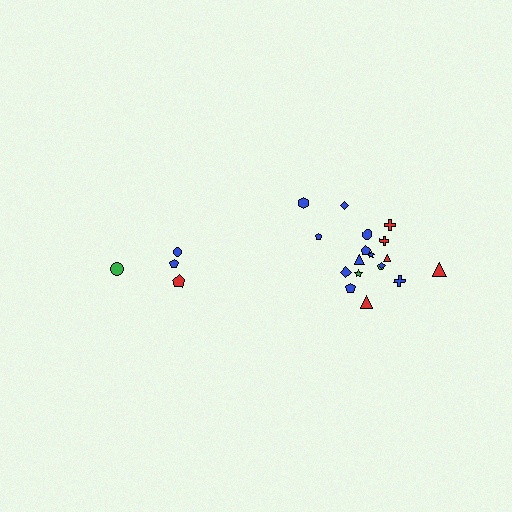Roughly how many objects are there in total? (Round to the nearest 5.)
Roughly 20 objects in total.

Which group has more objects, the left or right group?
The right group.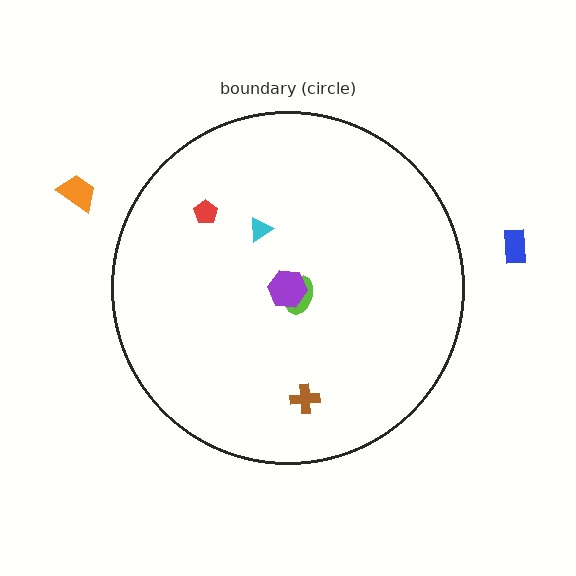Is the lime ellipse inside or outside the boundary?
Inside.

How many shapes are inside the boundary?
5 inside, 2 outside.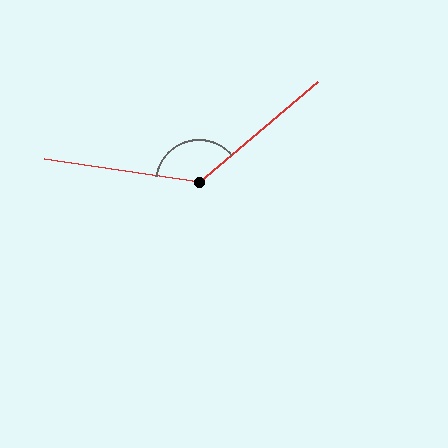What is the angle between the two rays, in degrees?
Approximately 131 degrees.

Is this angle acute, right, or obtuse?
It is obtuse.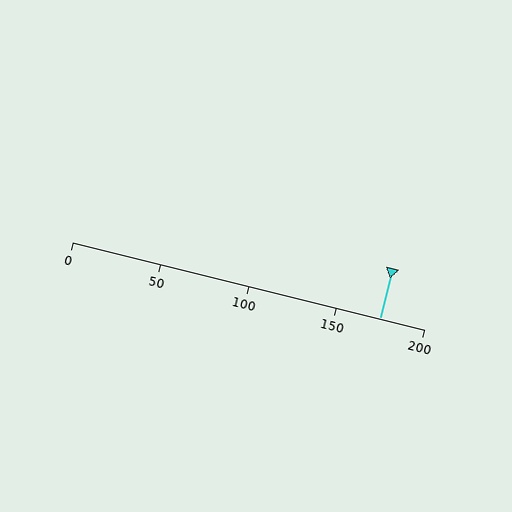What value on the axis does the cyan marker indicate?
The marker indicates approximately 175.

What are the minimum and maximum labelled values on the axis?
The axis runs from 0 to 200.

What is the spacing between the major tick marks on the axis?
The major ticks are spaced 50 apart.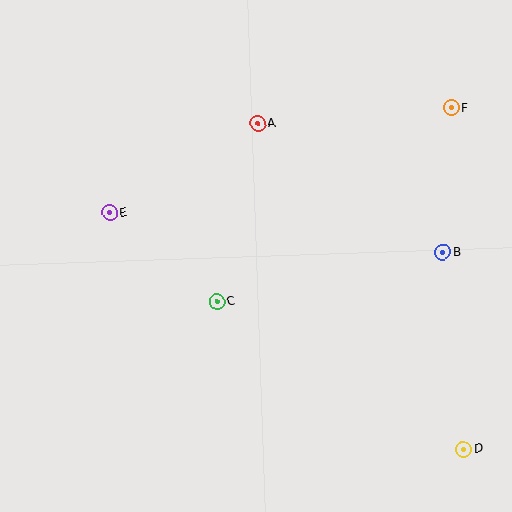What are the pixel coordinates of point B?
Point B is at (443, 253).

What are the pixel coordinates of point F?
Point F is at (451, 108).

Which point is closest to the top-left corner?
Point E is closest to the top-left corner.